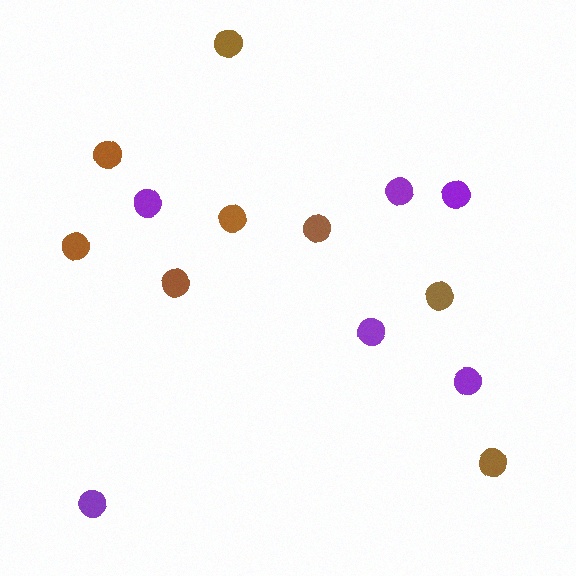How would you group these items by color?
There are 2 groups: one group of purple circles (6) and one group of brown circles (8).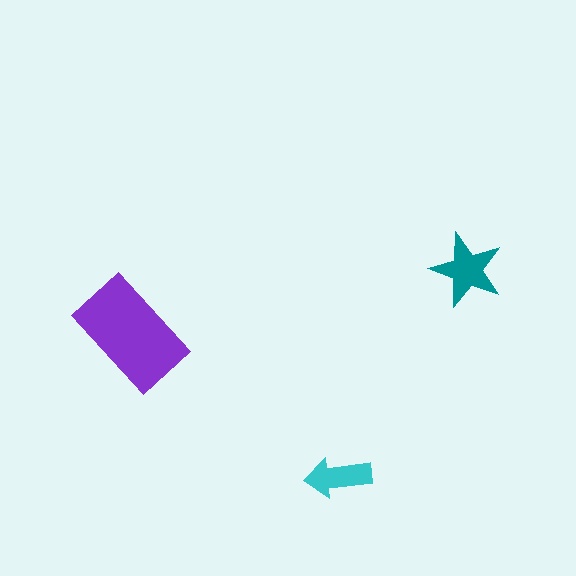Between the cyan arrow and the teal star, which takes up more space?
The teal star.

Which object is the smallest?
The cyan arrow.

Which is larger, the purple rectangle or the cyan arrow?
The purple rectangle.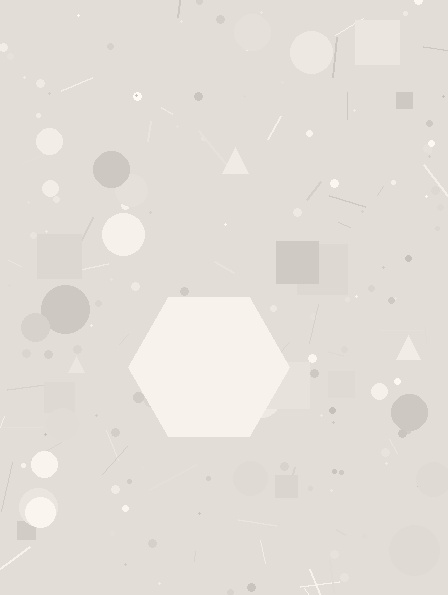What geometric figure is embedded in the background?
A hexagon is embedded in the background.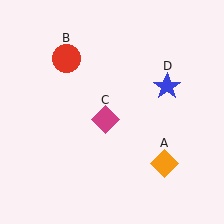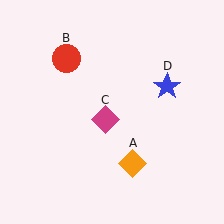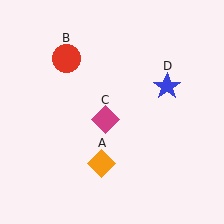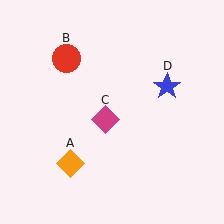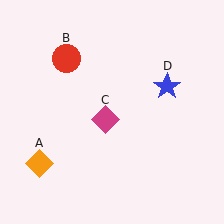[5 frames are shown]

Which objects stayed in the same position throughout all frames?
Red circle (object B) and magenta diamond (object C) and blue star (object D) remained stationary.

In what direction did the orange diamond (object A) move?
The orange diamond (object A) moved left.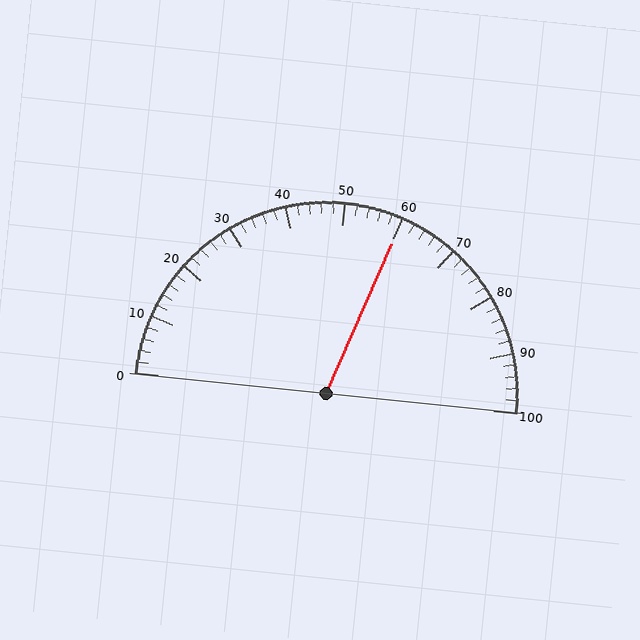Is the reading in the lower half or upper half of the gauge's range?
The reading is in the upper half of the range (0 to 100).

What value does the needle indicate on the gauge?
The needle indicates approximately 60.